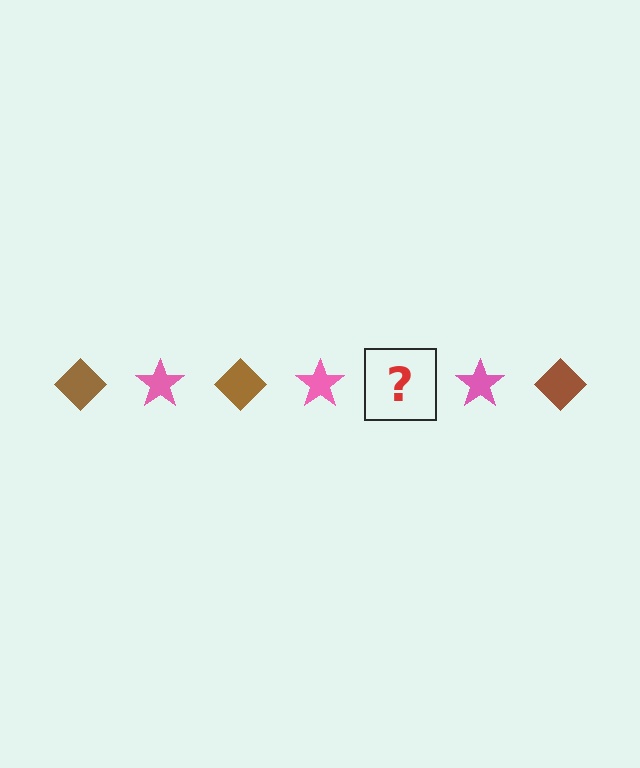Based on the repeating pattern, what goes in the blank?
The blank should be a brown diamond.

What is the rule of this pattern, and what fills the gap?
The rule is that the pattern alternates between brown diamond and pink star. The gap should be filled with a brown diamond.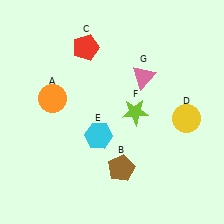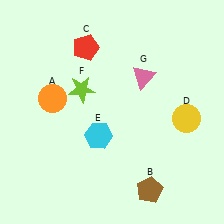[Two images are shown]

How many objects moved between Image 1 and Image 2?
2 objects moved between the two images.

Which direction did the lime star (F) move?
The lime star (F) moved left.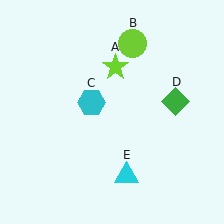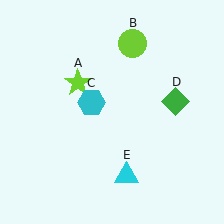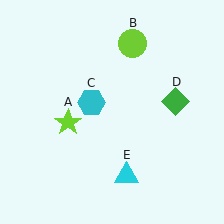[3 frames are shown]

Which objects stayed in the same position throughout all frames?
Lime circle (object B) and cyan hexagon (object C) and green diamond (object D) and cyan triangle (object E) remained stationary.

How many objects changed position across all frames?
1 object changed position: lime star (object A).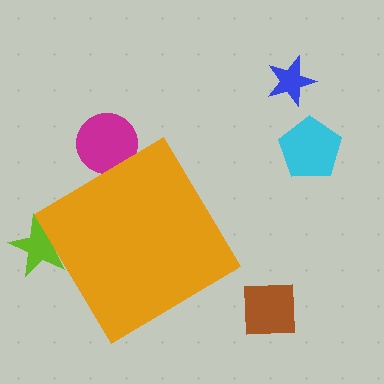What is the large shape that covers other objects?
An orange diamond.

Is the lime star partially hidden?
Yes, the lime star is partially hidden behind the orange diamond.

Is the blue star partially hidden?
No, the blue star is fully visible.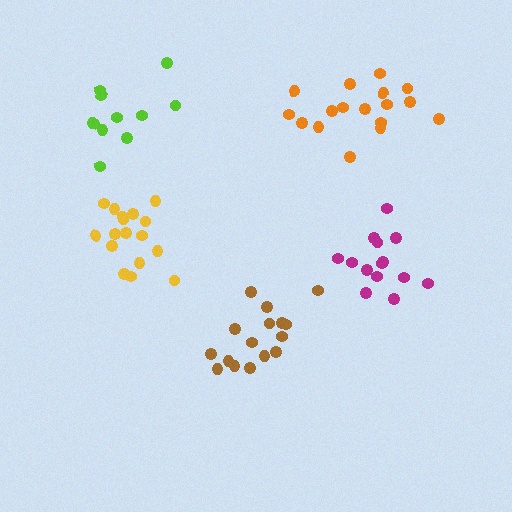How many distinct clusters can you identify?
There are 5 distinct clusters.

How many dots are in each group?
Group 1: 16 dots, Group 2: 11 dots, Group 3: 17 dots, Group 4: 14 dots, Group 5: 17 dots (75 total).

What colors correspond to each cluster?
The clusters are colored: brown, lime, orange, magenta, yellow.